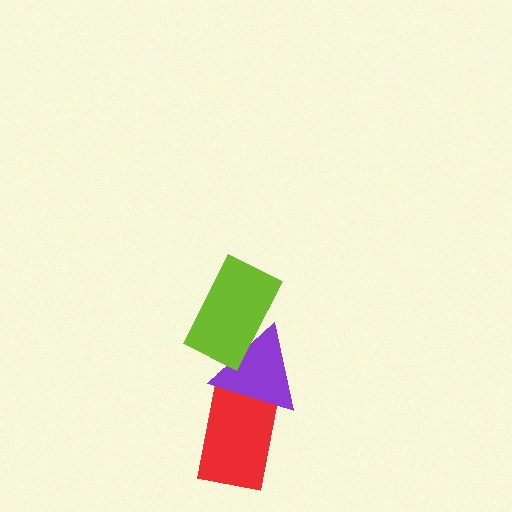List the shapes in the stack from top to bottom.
From top to bottom: the lime rectangle, the purple triangle, the red rectangle.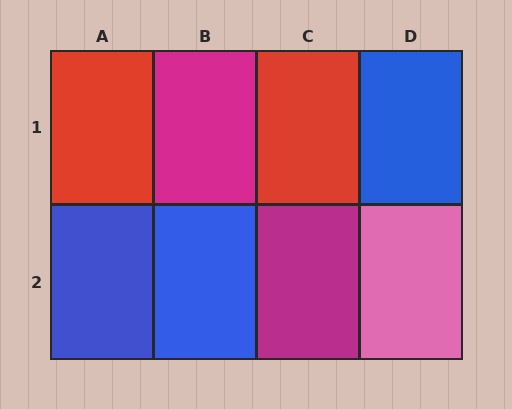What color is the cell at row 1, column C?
Red.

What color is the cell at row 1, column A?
Red.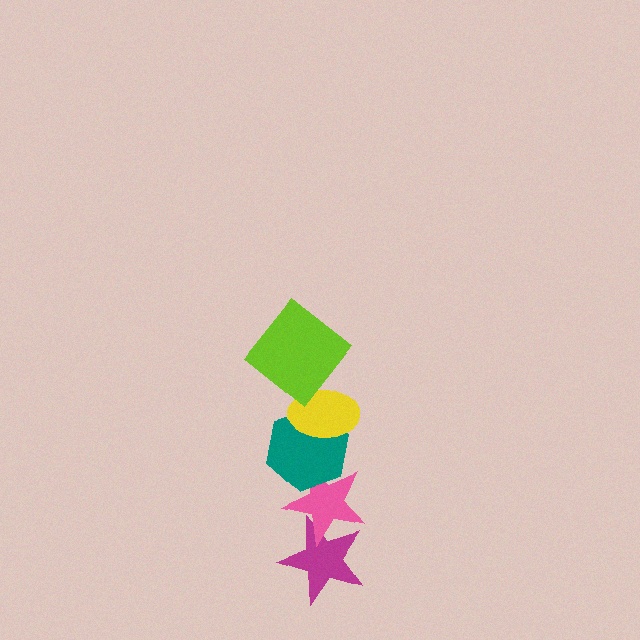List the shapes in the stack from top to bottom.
From top to bottom: the lime diamond, the yellow ellipse, the teal hexagon, the pink star, the magenta star.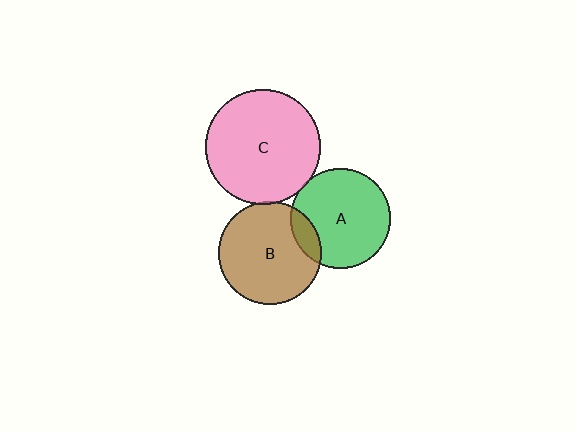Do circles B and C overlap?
Yes.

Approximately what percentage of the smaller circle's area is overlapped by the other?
Approximately 5%.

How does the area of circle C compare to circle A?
Approximately 1.3 times.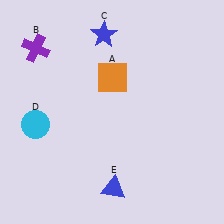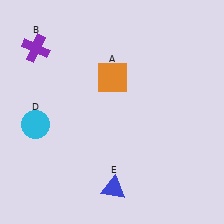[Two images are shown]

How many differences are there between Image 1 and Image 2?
There is 1 difference between the two images.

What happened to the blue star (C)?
The blue star (C) was removed in Image 2. It was in the top-left area of Image 1.